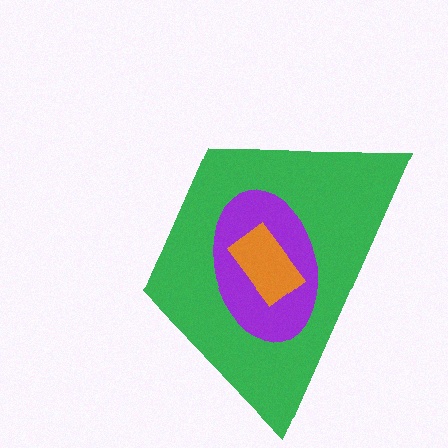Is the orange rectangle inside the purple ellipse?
Yes.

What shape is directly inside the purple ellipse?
The orange rectangle.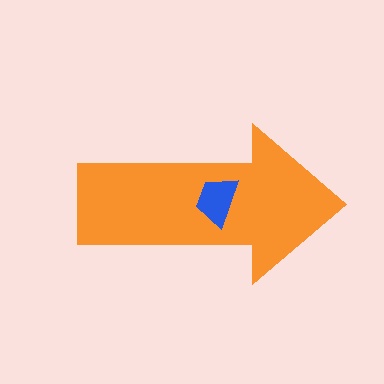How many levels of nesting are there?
2.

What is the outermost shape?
The orange arrow.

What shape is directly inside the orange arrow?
The blue trapezoid.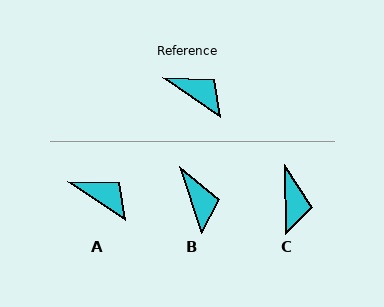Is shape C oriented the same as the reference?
No, it is off by about 55 degrees.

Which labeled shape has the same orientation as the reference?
A.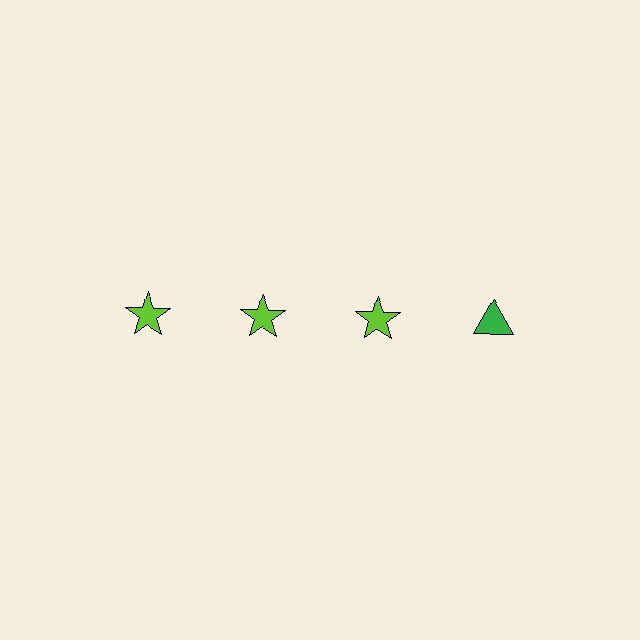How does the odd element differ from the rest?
It differs in both color (green instead of lime) and shape (triangle instead of star).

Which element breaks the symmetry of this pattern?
The green triangle in the top row, second from right column breaks the symmetry. All other shapes are lime stars.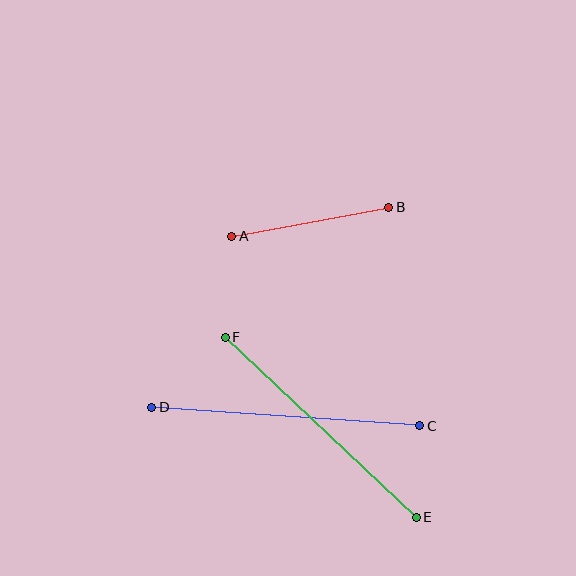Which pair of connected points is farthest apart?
Points C and D are farthest apart.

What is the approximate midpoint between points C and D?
The midpoint is at approximately (286, 417) pixels.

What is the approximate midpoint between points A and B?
The midpoint is at approximately (310, 222) pixels.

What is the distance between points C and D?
The distance is approximately 269 pixels.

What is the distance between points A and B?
The distance is approximately 160 pixels.